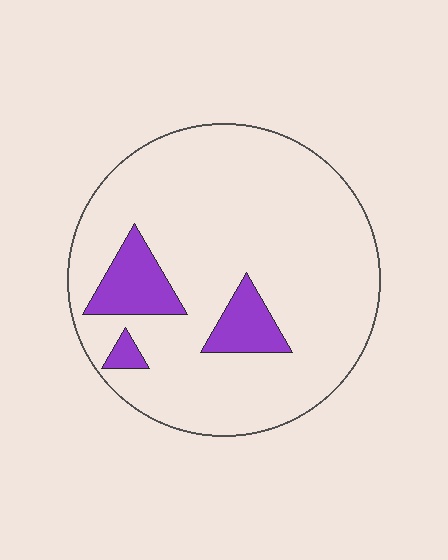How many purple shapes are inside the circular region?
3.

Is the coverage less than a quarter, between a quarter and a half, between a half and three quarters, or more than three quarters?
Less than a quarter.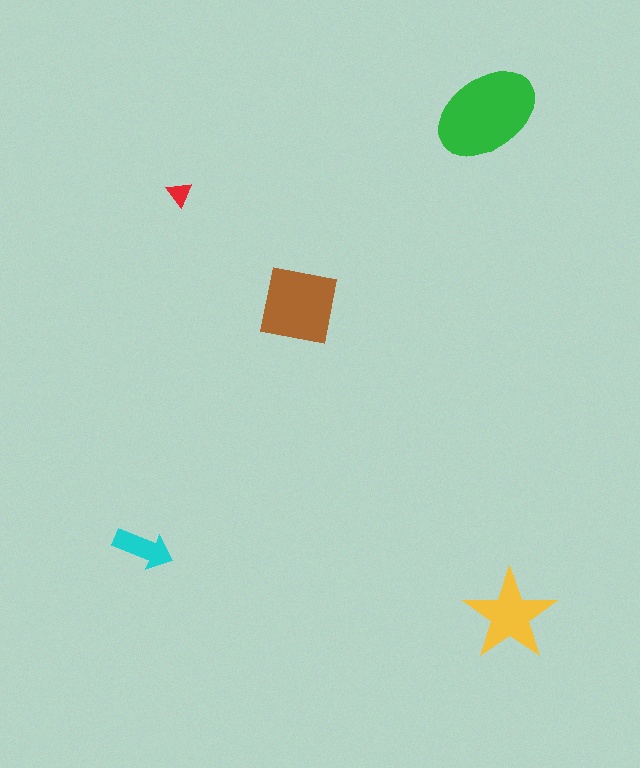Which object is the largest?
The green ellipse.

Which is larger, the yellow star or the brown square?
The brown square.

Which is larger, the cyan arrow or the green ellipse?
The green ellipse.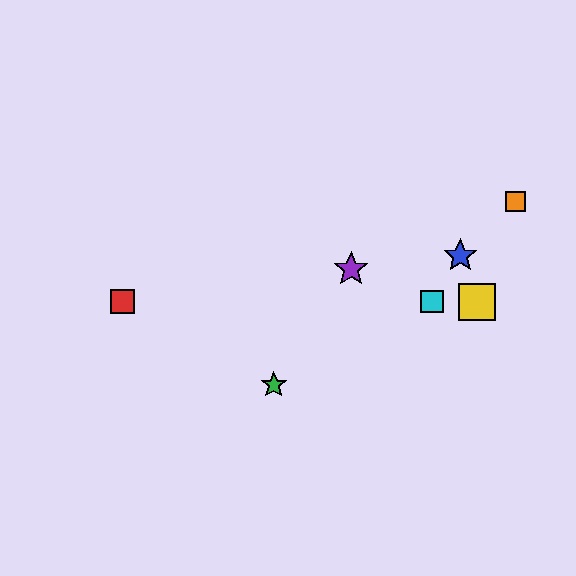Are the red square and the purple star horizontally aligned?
No, the red square is at y≈302 and the purple star is at y≈269.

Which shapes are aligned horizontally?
The red square, the yellow square, the cyan square are aligned horizontally.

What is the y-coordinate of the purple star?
The purple star is at y≈269.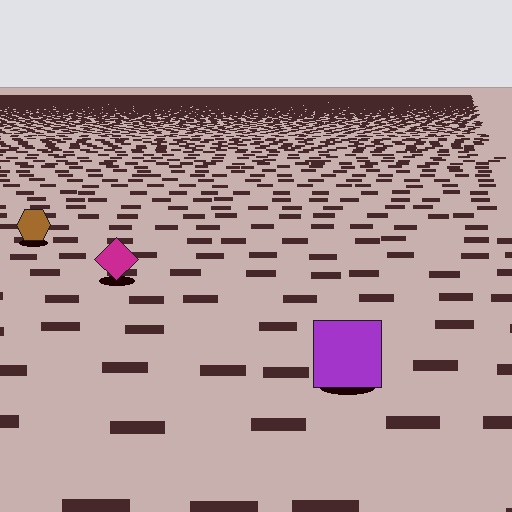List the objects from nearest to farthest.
From nearest to farthest: the purple square, the magenta diamond, the brown hexagon.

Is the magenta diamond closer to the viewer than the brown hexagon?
Yes. The magenta diamond is closer — you can tell from the texture gradient: the ground texture is coarser near it.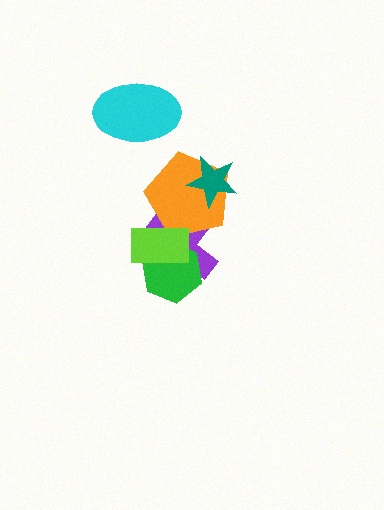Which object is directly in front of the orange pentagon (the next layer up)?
The teal star is directly in front of the orange pentagon.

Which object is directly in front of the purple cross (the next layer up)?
The orange pentagon is directly in front of the purple cross.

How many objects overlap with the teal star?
1 object overlaps with the teal star.